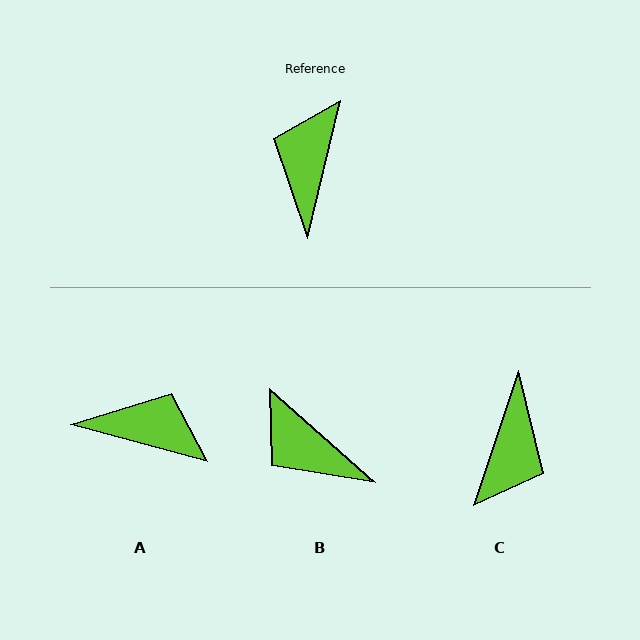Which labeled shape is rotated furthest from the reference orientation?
C, about 175 degrees away.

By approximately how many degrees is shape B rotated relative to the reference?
Approximately 62 degrees counter-clockwise.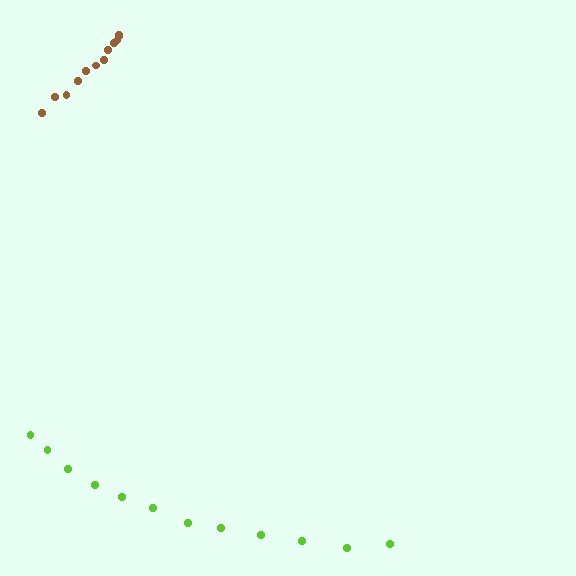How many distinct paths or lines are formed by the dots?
There are 2 distinct paths.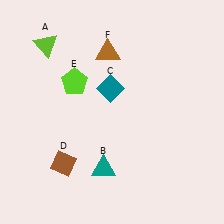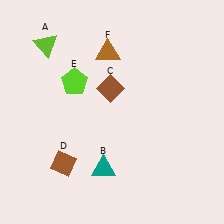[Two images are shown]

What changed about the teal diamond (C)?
In Image 1, C is teal. In Image 2, it changed to brown.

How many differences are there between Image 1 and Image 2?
There is 1 difference between the two images.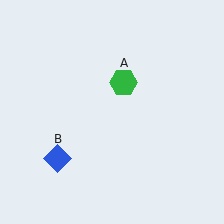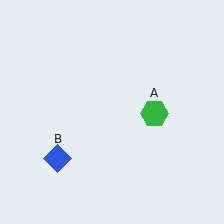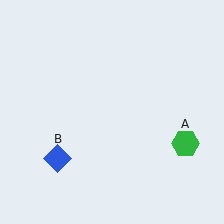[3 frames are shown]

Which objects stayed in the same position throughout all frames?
Blue diamond (object B) remained stationary.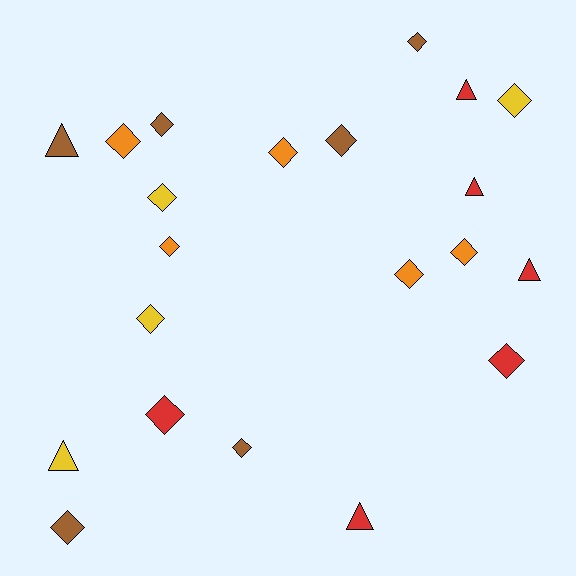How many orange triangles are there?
There are no orange triangles.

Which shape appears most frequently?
Diamond, with 15 objects.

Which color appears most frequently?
Brown, with 6 objects.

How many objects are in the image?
There are 21 objects.